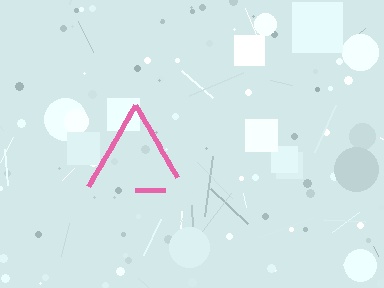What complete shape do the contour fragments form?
The contour fragments form a triangle.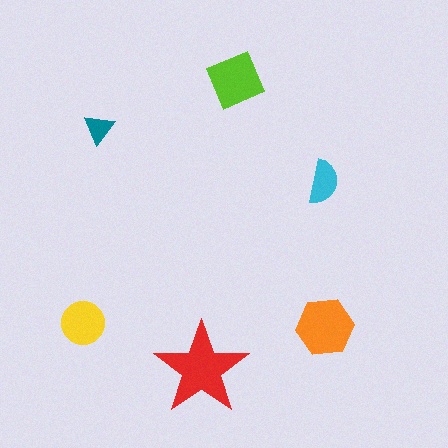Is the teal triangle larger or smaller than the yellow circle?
Smaller.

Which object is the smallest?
The teal triangle.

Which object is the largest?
The red star.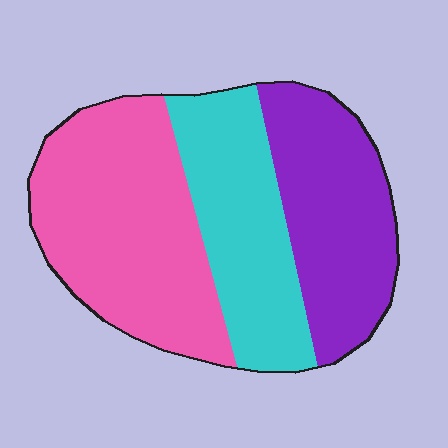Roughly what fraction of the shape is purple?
Purple covers 30% of the shape.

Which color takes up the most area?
Pink, at roughly 40%.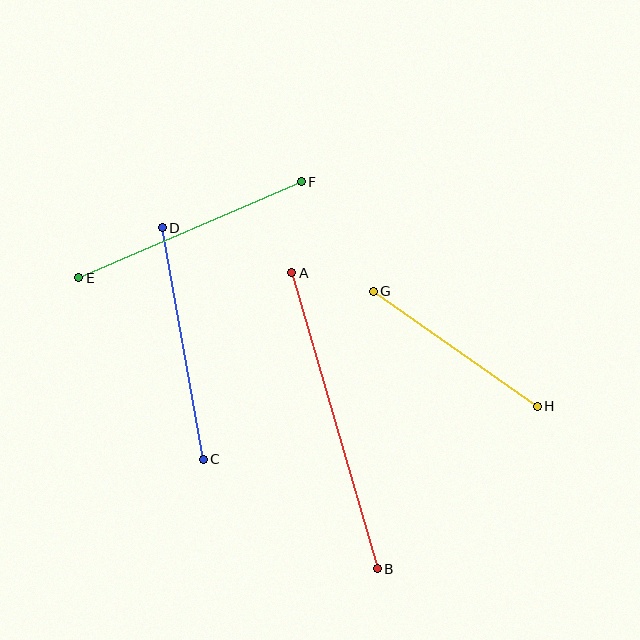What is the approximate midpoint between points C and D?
The midpoint is at approximately (183, 344) pixels.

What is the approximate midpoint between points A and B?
The midpoint is at approximately (335, 421) pixels.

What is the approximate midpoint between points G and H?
The midpoint is at approximately (455, 349) pixels.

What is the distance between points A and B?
The distance is approximately 308 pixels.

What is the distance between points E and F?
The distance is approximately 242 pixels.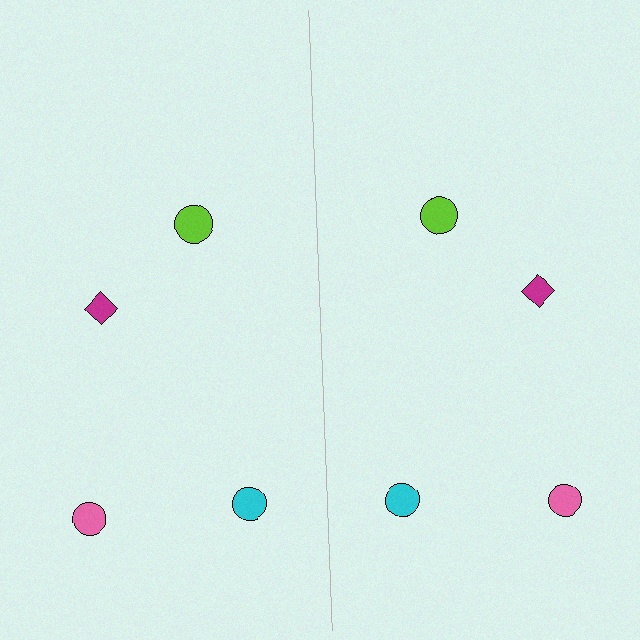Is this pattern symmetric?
Yes, this pattern has bilateral (reflection) symmetry.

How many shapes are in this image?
There are 8 shapes in this image.